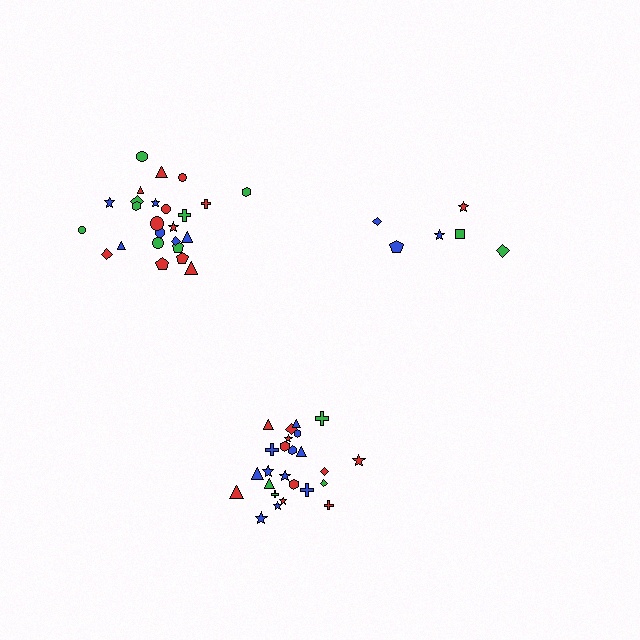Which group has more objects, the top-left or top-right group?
The top-left group.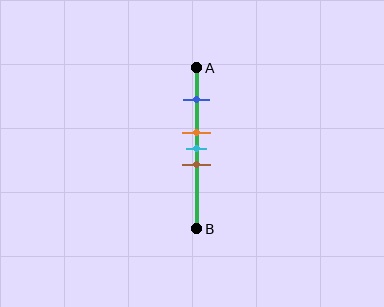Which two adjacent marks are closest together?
The orange and cyan marks are the closest adjacent pair.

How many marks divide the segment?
There are 4 marks dividing the segment.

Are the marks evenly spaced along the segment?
No, the marks are not evenly spaced.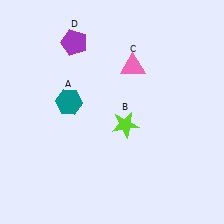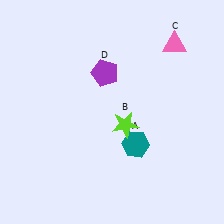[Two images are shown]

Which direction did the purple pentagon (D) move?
The purple pentagon (D) moved right.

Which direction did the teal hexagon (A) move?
The teal hexagon (A) moved right.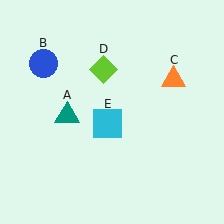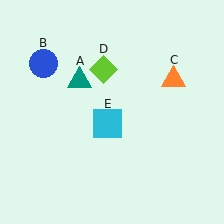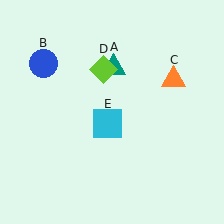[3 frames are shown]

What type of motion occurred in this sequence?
The teal triangle (object A) rotated clockwise around the center of the scene.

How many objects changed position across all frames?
1 object changed position: teal triangle (object A).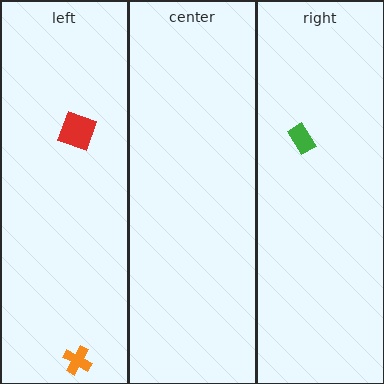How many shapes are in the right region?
1.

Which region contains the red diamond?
The left region.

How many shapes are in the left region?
2.